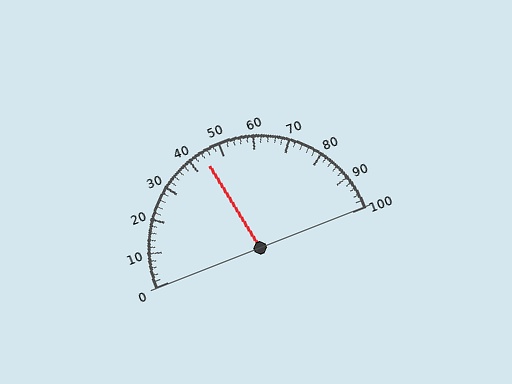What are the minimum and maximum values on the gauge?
The gauge ranges from 0 to 100.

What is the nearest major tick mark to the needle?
The nearest major tick mark is 40.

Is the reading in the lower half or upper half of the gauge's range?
The reading is in the lower half of the range (0 to 100).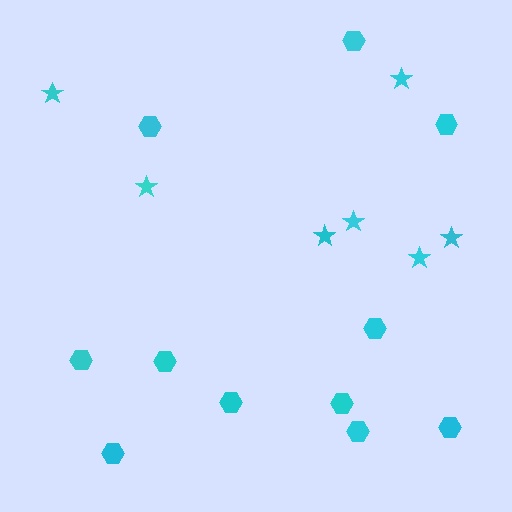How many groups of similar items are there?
There are 2 groups: one group of hexagons (11) and one group of stars (7).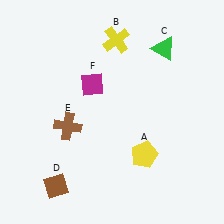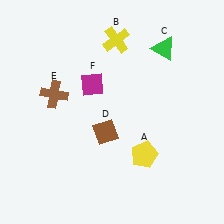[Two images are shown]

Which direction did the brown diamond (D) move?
The brown diamond (D) moved up.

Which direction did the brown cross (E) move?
The brown cross (E) moved up.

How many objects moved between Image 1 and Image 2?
2 objects moved between the two images.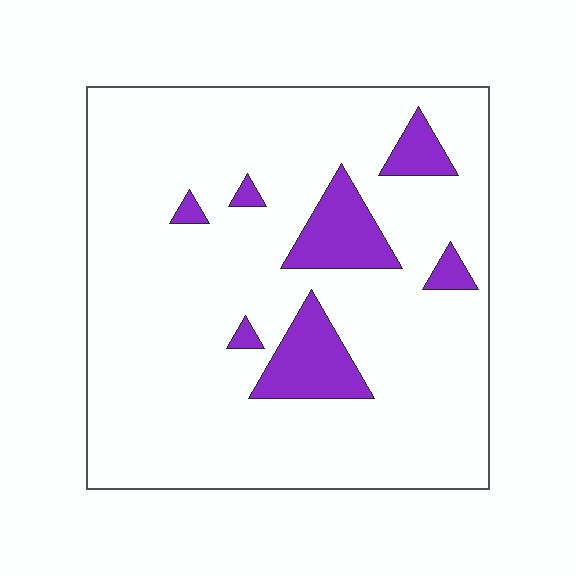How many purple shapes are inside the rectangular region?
7.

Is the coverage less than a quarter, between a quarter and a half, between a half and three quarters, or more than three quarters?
Less than a quarter.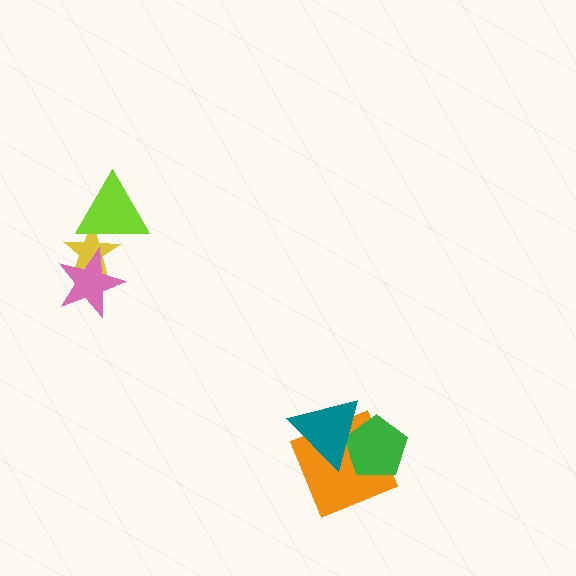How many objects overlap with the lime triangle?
1 object overlaps with the lime triangle.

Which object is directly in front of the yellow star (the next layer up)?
The pink star is directly in front of the yellow star.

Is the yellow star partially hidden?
Yes, it is partially covered by another shape.